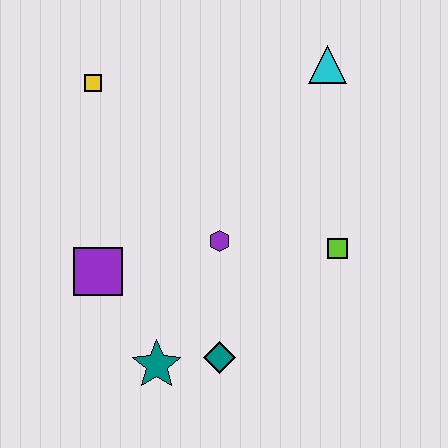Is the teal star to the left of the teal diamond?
Yes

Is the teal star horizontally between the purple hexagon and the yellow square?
Yes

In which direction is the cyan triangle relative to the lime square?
The cyan triangle is above the lime square.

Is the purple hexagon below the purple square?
No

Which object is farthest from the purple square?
The cyan triangle is farthest from the purple square.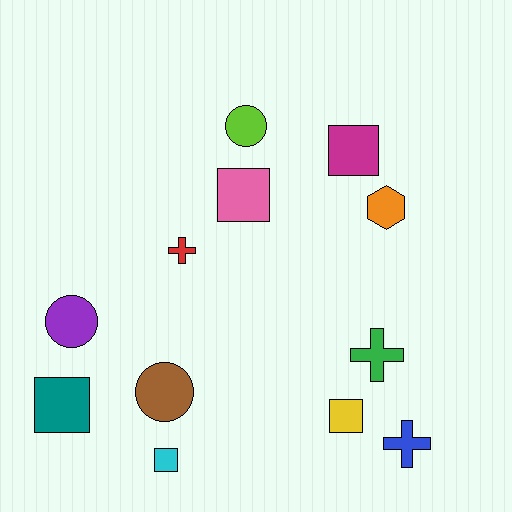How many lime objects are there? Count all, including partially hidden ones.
There is 1 lime object.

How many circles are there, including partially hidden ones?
There are 3 circles.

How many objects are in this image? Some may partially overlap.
There are 12 objects.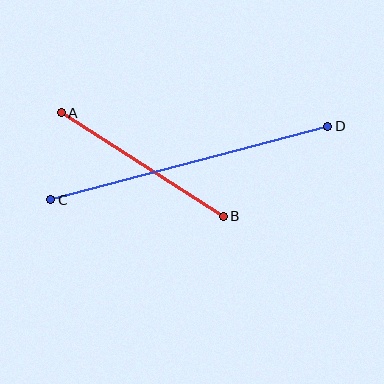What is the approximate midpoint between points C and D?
The midpoint is at approximately (189, 163) pixels.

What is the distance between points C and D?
The distance is approximately 287 pixels.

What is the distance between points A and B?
The distance is approximately 192 pixels.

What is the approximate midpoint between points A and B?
The midpoint is at approximately (142, 164) pixels.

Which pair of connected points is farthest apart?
Points C and D are farthest apart.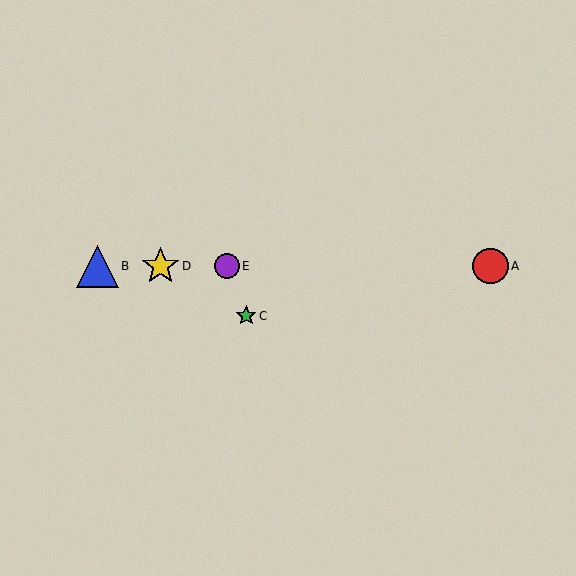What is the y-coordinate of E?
Object E is at y≈266.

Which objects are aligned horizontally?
Objects A, B, D, E are aligned horizontally.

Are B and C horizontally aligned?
No, B is at y≈266 and C is at y≈316.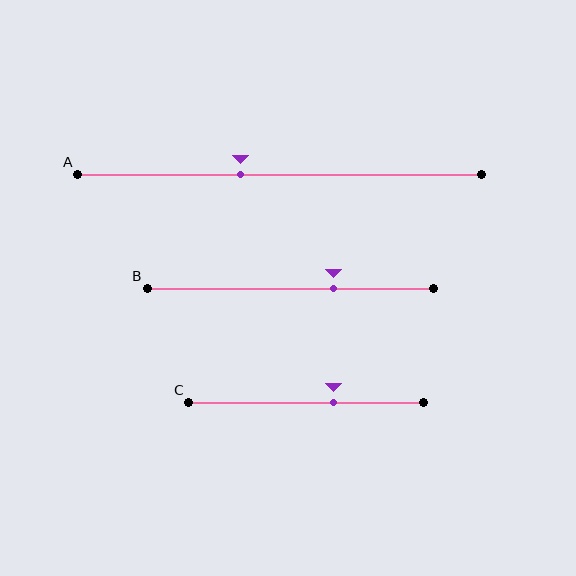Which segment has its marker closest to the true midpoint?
Segment A has its marker closest to the true midpoint.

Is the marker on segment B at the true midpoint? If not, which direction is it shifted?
No, the marker on segment B is shifted to the right by about 15% of the segment length.